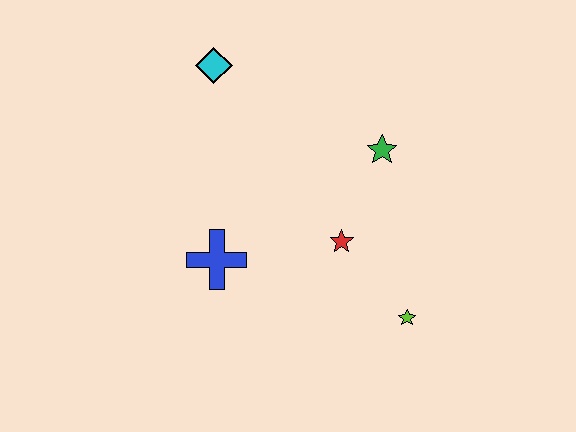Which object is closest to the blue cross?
The red star is closest to the blue cross.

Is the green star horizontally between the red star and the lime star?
Yes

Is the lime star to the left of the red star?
No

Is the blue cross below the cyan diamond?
Yes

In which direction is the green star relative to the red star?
The green star is above the red star.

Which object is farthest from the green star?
The blue cross is farthest from the green star.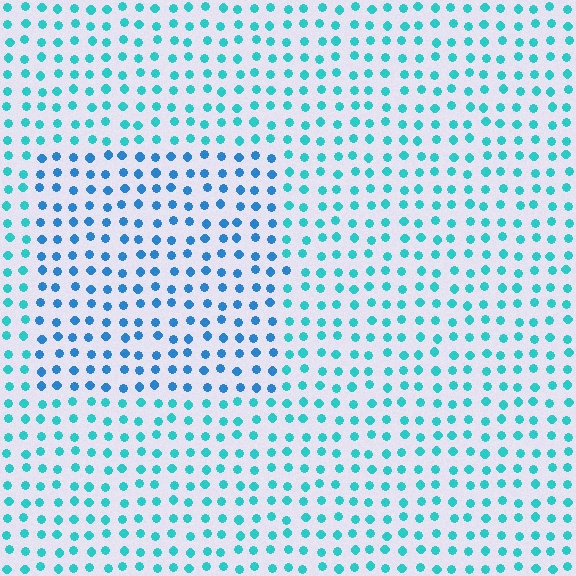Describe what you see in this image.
The image is filled with small cyan elements in a uniform arrangement. A rectangle-shaped region is visible where the elements are tinted to a slightly different hue, forming a subtle color boundary.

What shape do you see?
I see a rectangle.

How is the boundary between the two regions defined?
The boundary is defined purely by a slight shift in hue (about 29 degrees). Spacing, size, and orientation are identical on both sides.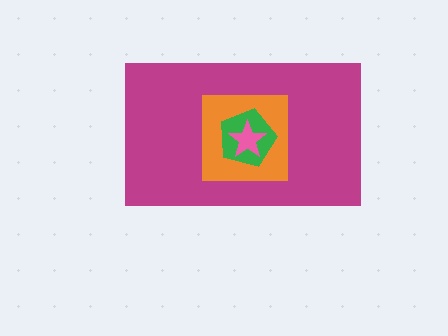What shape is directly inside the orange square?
The green pentagon.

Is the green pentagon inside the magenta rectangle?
Yes.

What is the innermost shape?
The pink star.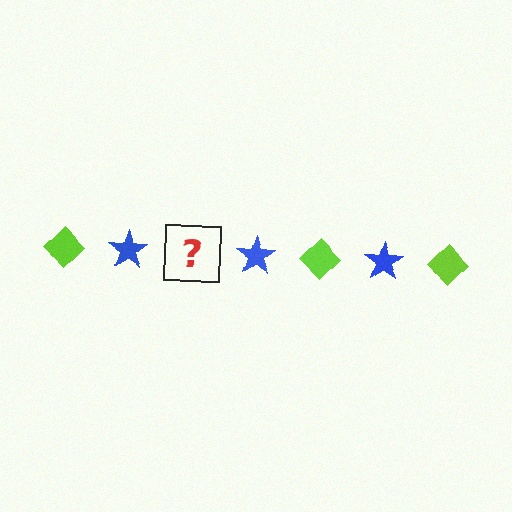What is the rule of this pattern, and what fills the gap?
The rule is that the pattern alternates between lime diamond and blue star. The gap should be filled with a lime diamond.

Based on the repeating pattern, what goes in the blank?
The blank should be a lime diamond.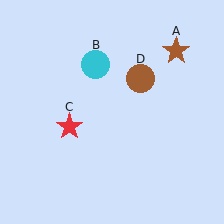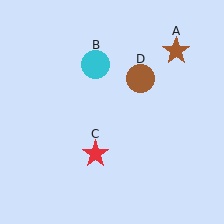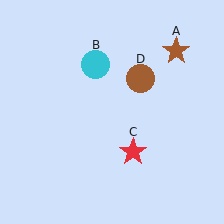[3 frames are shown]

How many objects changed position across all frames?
1 object changed position: red star (object C).